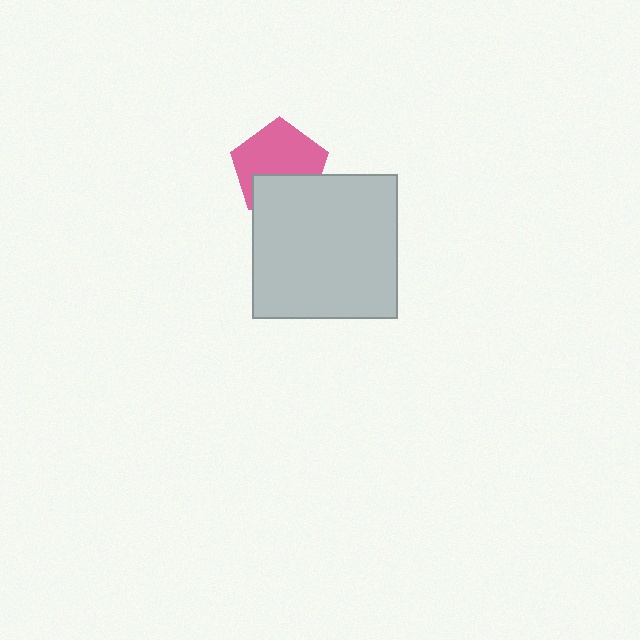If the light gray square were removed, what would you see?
You would see the complete pink pentagon.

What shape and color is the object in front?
The object in front is a light gray square.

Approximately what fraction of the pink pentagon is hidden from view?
Roughly 36% of the pink pentagon is hidden behind the light gray square.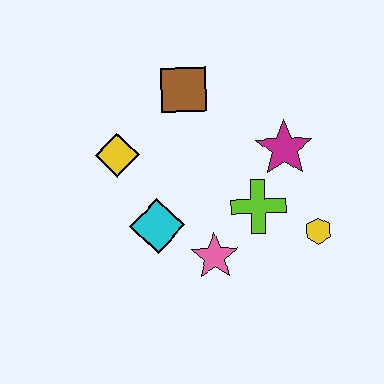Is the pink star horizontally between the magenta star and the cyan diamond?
Yes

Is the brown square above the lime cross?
Yes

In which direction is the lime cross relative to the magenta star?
The lime cross is below the magenta star.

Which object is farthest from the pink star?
The brown square is farthest from the pink star.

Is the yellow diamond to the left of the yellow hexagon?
Yes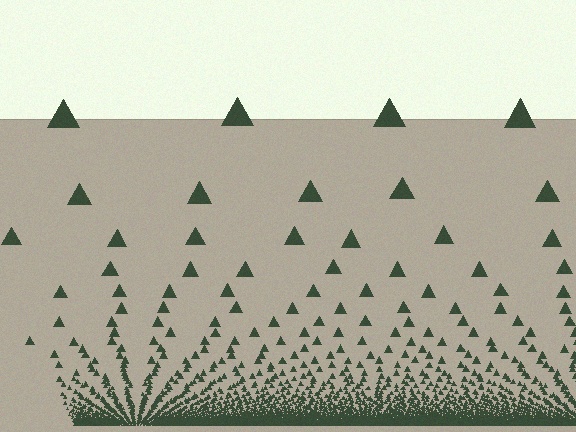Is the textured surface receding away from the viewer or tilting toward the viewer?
The surface appears to tilt toward the viewer. Texture elements get larger and sparser toward the top.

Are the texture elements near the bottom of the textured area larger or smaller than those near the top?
Smaller. The gradient is inverted — elements near the bottom are smaller and denser.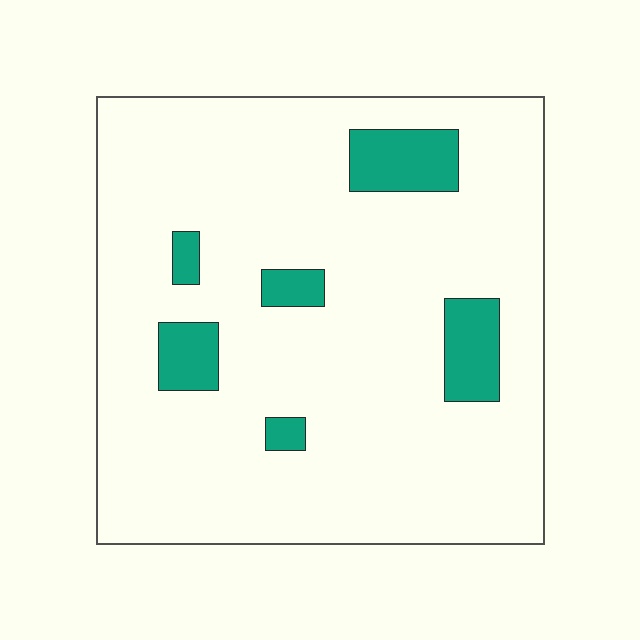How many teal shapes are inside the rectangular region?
6.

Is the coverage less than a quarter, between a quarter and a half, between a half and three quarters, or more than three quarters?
Less than a quarter.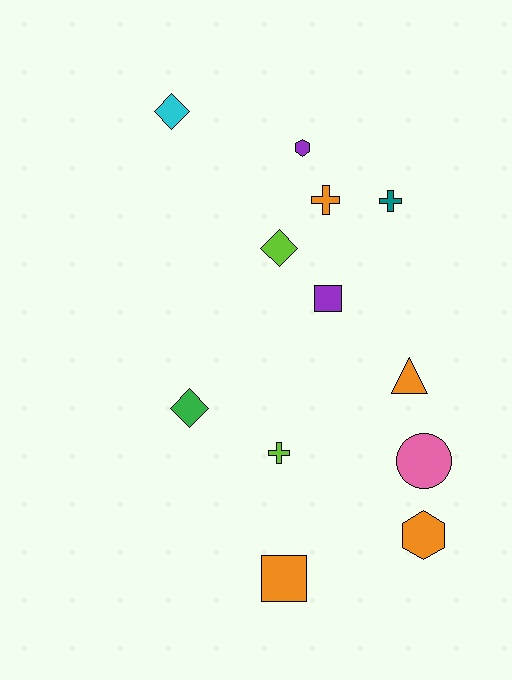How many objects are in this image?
There are 12 objects.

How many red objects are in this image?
There are no red objects.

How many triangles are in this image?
There is 1 triangle.